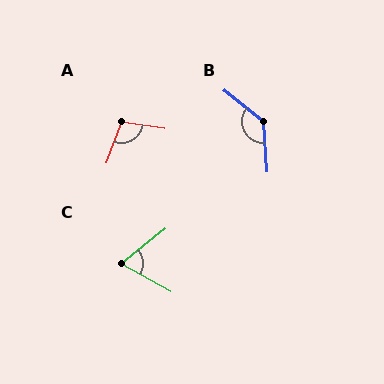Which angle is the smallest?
C, at approximately 67 degrees.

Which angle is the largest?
B, at approximately 133 degrees.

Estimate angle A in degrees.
Approximately 103 degrees.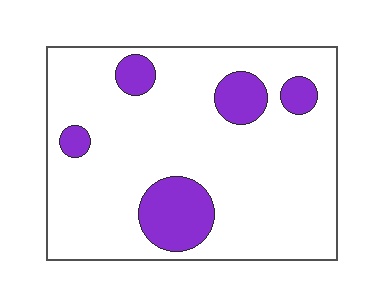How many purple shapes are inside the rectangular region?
5.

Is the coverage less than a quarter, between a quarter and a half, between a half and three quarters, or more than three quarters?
Less than a quarter.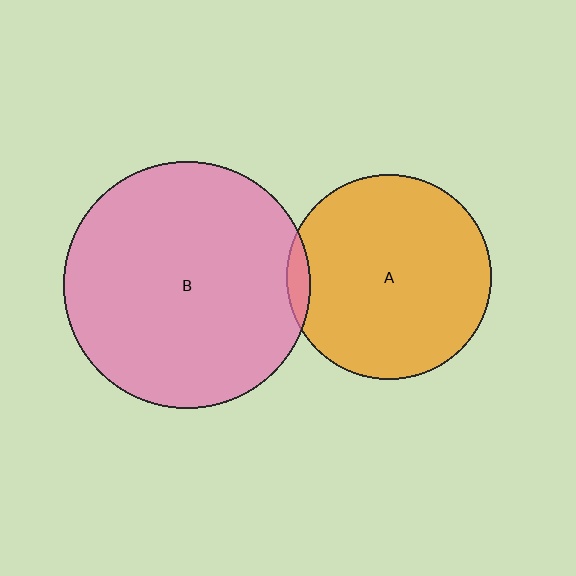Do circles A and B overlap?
Yes.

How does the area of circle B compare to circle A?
Approximately 1.5 times.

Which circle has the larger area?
Circle B (pink).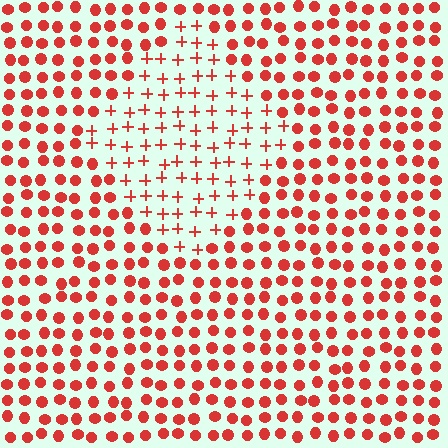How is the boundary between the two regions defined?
The boundary is defined by a change in element shape: plus signs inside vs. circles outside. All elements share the same color and spacing.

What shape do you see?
I see a diamond.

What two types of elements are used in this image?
The image uses plus signs inside the diamond region and circles outside it.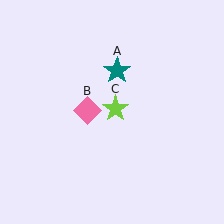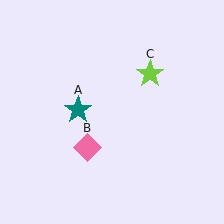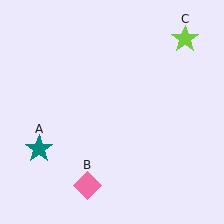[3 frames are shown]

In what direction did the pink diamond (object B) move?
The pink diamond (object B) moved down.